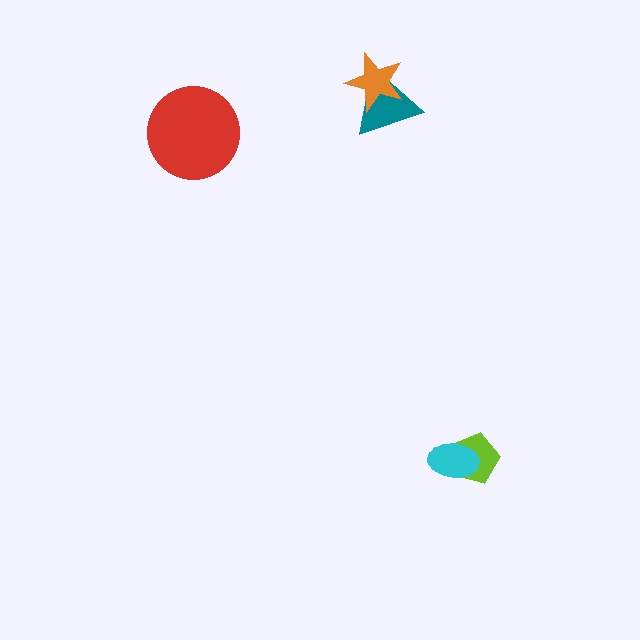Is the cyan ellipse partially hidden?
No, no other shape covers it.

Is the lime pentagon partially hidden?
Yes, it is partially covered by another shape.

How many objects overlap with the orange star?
1 object overlaps with the orange star.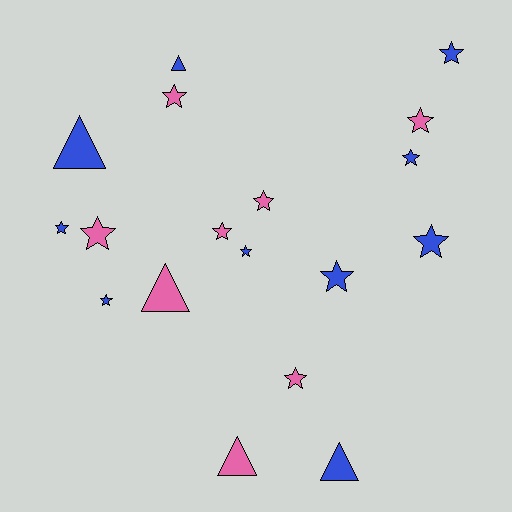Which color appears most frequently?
Blue, with 10 objects.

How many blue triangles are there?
There are 3 blue triangles.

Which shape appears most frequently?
Star, with 13 objects.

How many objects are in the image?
There are 18 objects.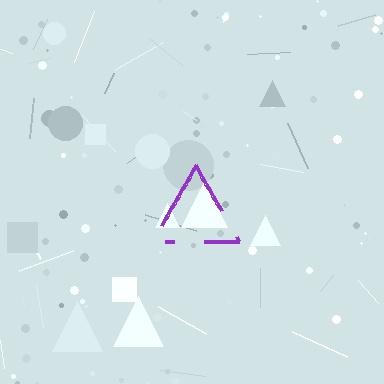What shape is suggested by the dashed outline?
The dashed outline suggests a triangle.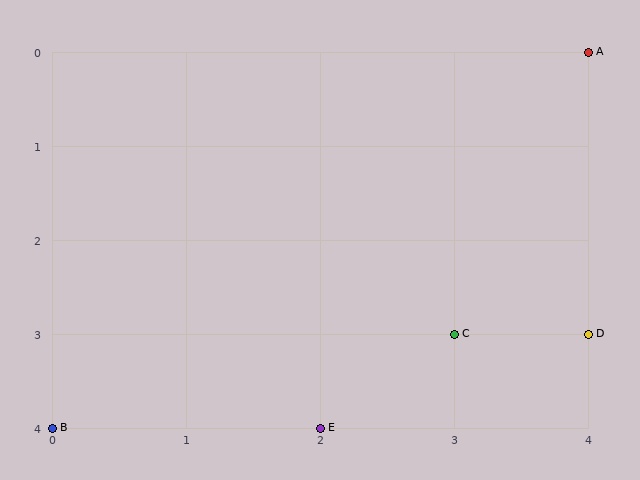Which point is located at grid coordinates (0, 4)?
Point B is at (0, 4).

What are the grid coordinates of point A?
Point A is at grid coordinates (4, 0).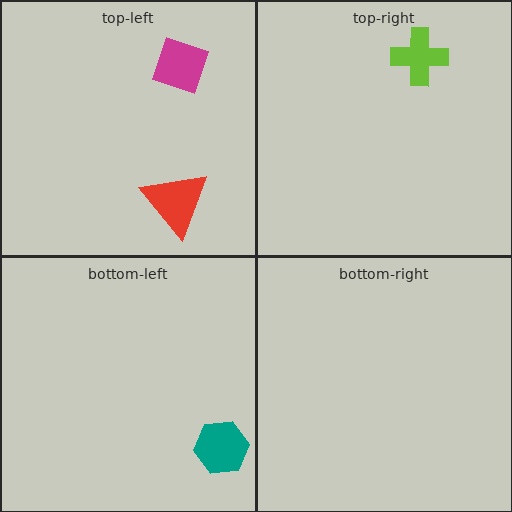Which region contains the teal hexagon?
The bottom-left region.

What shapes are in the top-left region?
The red triangle, the magenta diamond.